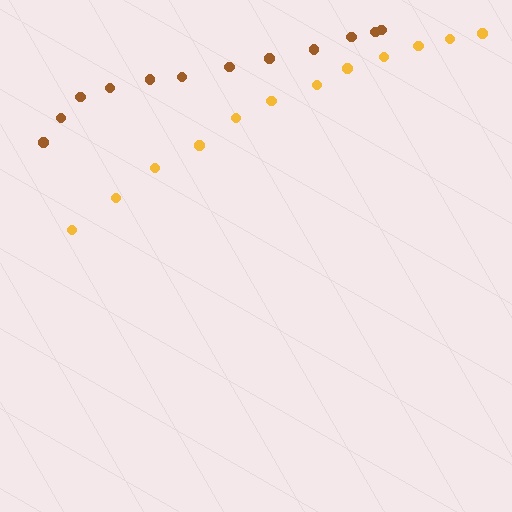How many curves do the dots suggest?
There are 2 distinct paths.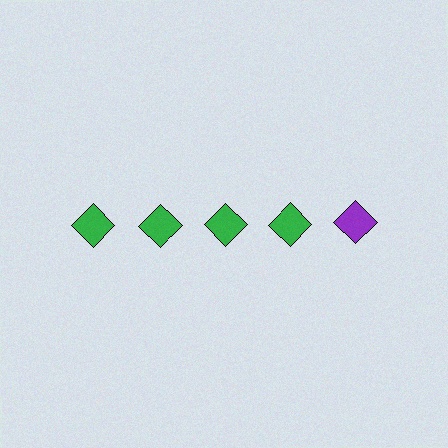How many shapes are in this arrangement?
There are 5 shapes arranged in a grid pattern.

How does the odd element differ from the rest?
It has a different color: purple instead of green.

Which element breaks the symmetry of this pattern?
The purple diamond in the top row, rightmost column breaks the symmetry. All other shapes are green diamonds.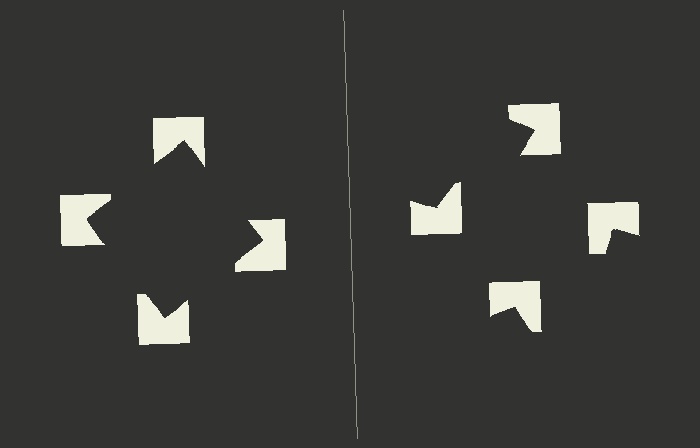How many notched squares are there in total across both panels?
8 — 4 on each side.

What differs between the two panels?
The notched squares are positioned identically on both sides; only the wedge orientations differ. On the left they align to a square; on the right they are misaligned.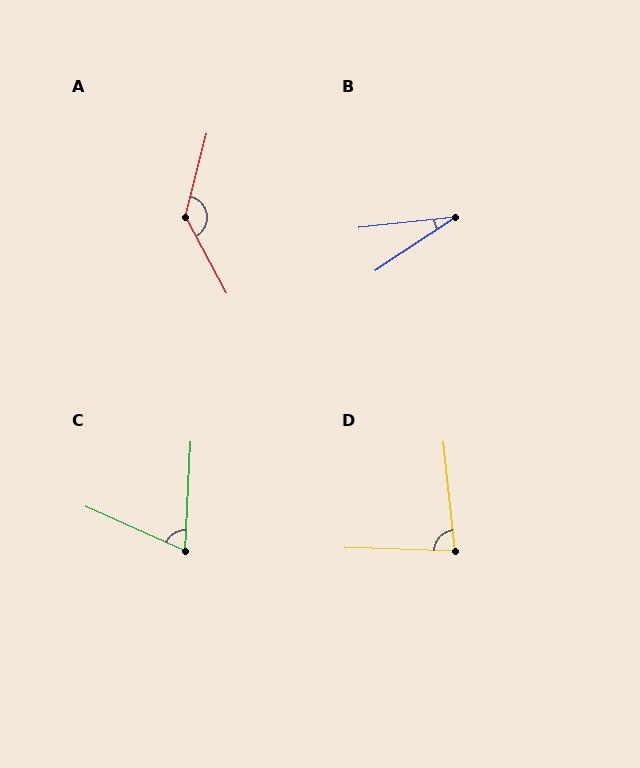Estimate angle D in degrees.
Approximately 82 degrees.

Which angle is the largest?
A, at approximately 138 degrees.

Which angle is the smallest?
B, at approximately 28 degrees.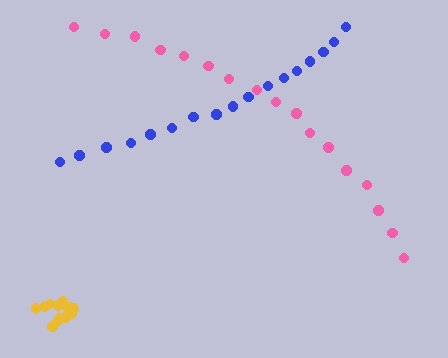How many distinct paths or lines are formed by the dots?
There are 3 distinct paths.